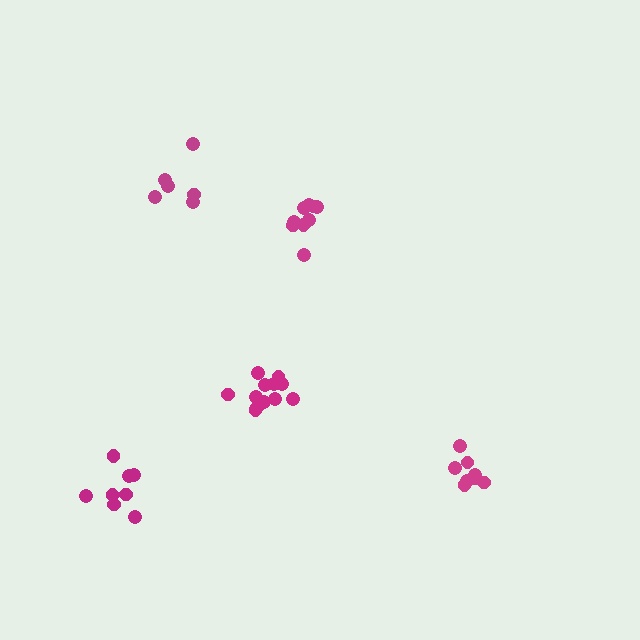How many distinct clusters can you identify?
There are 5 distinct clusters.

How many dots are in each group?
Group 1: 8 dots, Group 2: 9 dots, Group 3: 12 dots, Group 4: 8 dots, Group 5: 6 dots (43 total).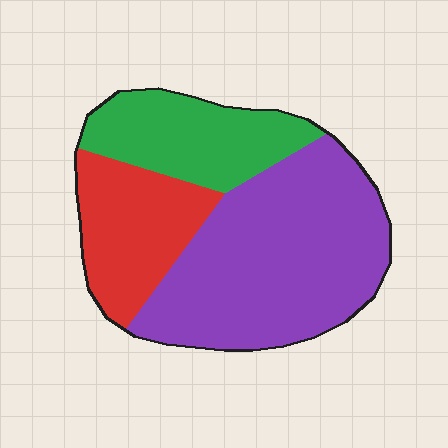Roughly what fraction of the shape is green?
Green covers 24% of the shape.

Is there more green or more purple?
Purple.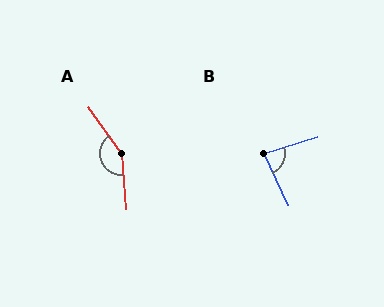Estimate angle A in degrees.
Approximately 149 degrees.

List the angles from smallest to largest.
B (82°), A (149°).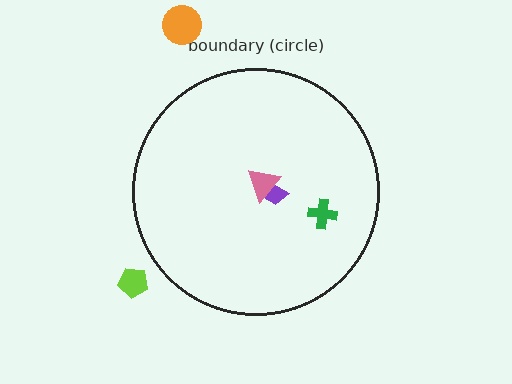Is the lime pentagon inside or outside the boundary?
Outside.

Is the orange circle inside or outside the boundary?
Outside.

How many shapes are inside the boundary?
3 inside, 2 outside.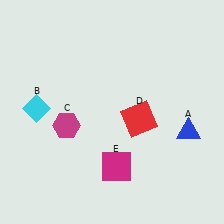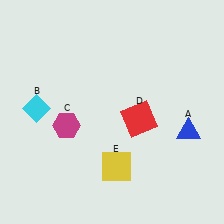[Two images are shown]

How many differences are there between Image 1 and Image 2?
There is 1 difference between the two images.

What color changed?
The square (E) changed from magenta in Image 1 to yellow in Image 2.